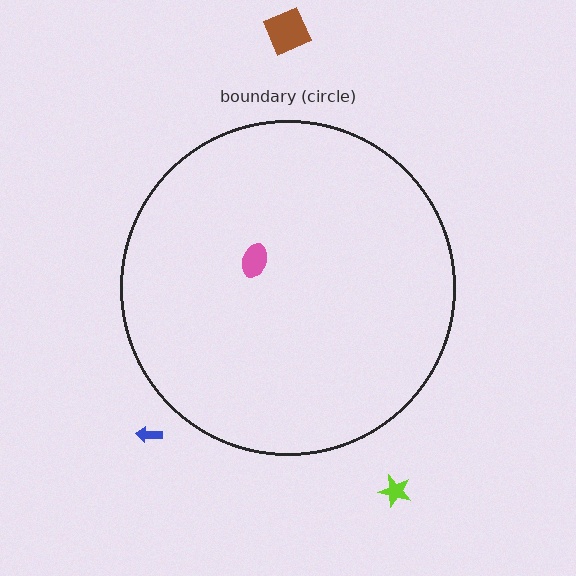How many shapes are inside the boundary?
1 inside, 3 outside.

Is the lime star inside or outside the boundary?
Outside.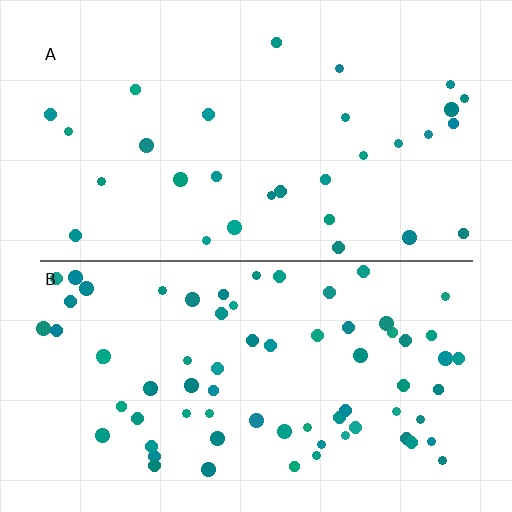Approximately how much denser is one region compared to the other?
Approximately 2.3× — region B over region A.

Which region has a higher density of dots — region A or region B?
B (the bottom).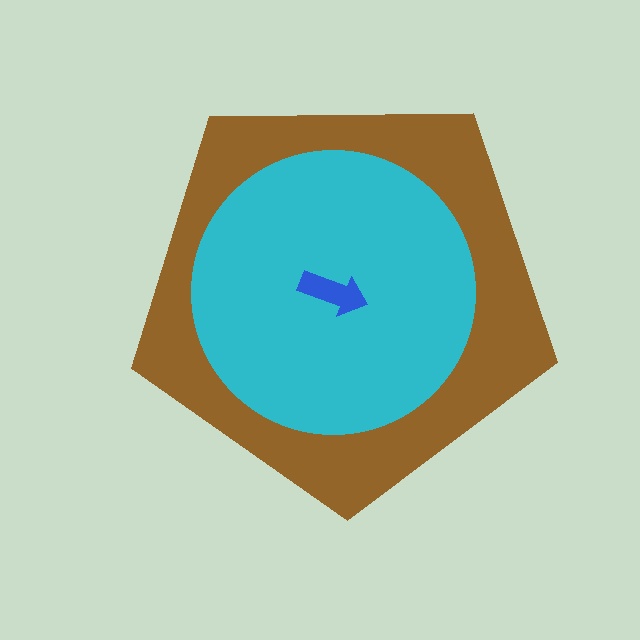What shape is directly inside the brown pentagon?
The cyan circle.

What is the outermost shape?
The brown pentagon.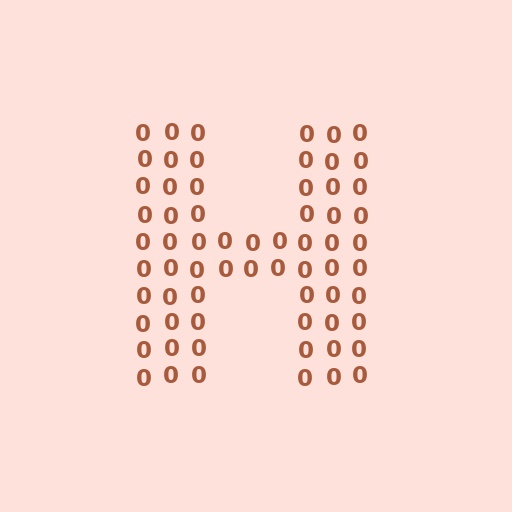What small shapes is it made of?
It is made of small digit 0's.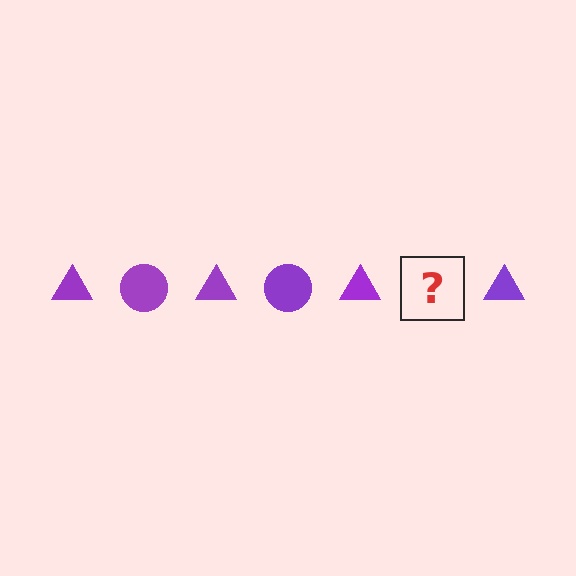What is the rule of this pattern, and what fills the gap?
The rule is that the pattern cycles through triangle, circle shapes in purple. The gap should be filled with a purple circle.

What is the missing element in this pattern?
The missing element is a purple circle.